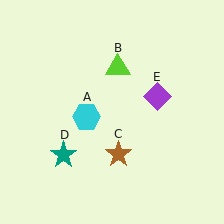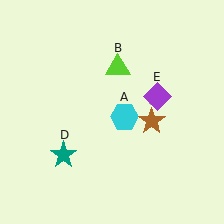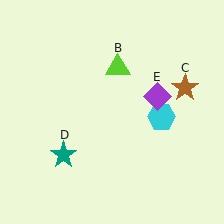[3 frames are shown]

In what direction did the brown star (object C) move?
The brown star (object C) moved up and to the right.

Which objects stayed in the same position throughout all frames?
Lime triangle (object B) and teal star (object D) and purple diamond (object E) remained stationary.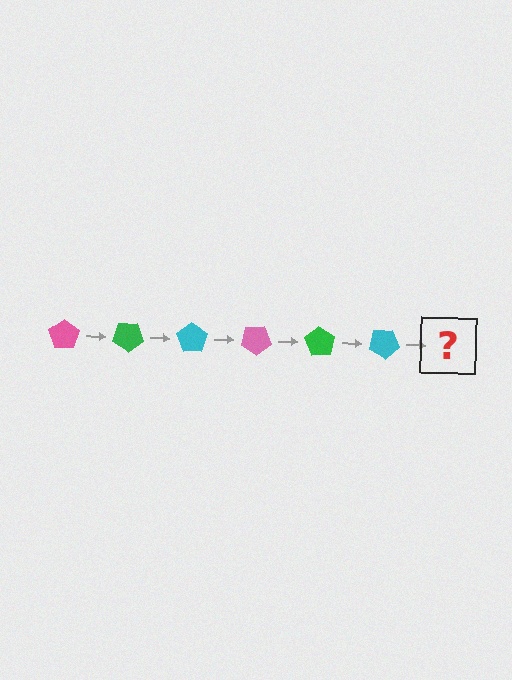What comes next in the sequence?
The next element should be a pink pentagon, rotated 210 degrees from the start.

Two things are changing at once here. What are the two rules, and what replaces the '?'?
The two rules are that it rotates 35 degrees each step and the color cycles through pink, green, and cyan. The '?' should be a pink pentagon, rotated 210 degrees from the start.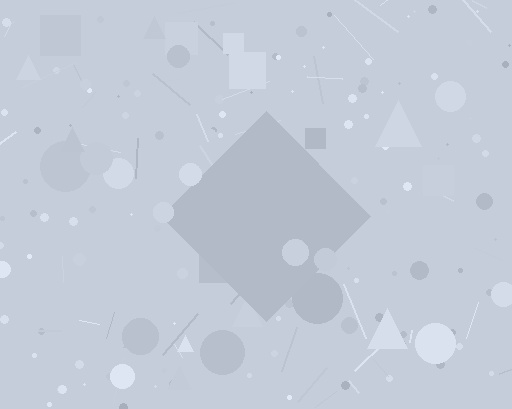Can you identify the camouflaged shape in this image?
The camouflaged shape is a diamond.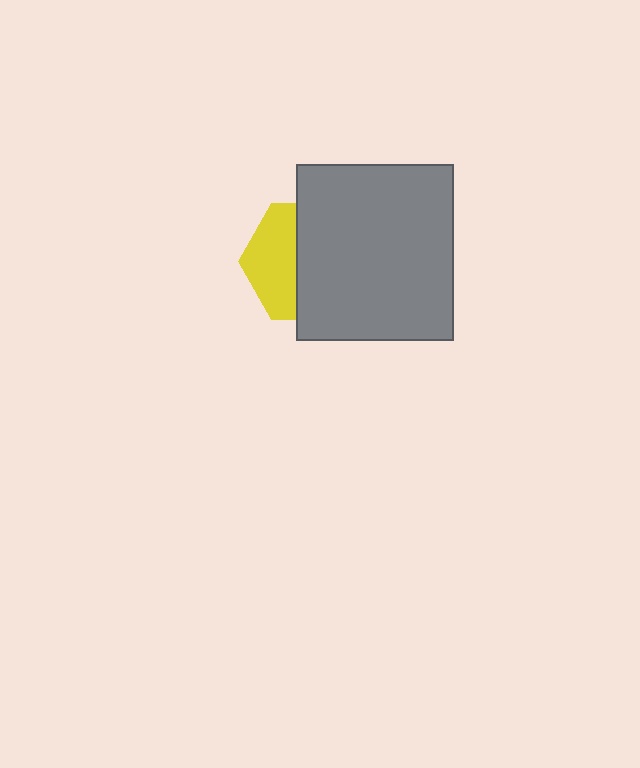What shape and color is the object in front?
The object in front is a gray rectangle.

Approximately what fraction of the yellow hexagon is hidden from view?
Roughly 60% of the yellow hexagon is hidden behind the gray rectangle.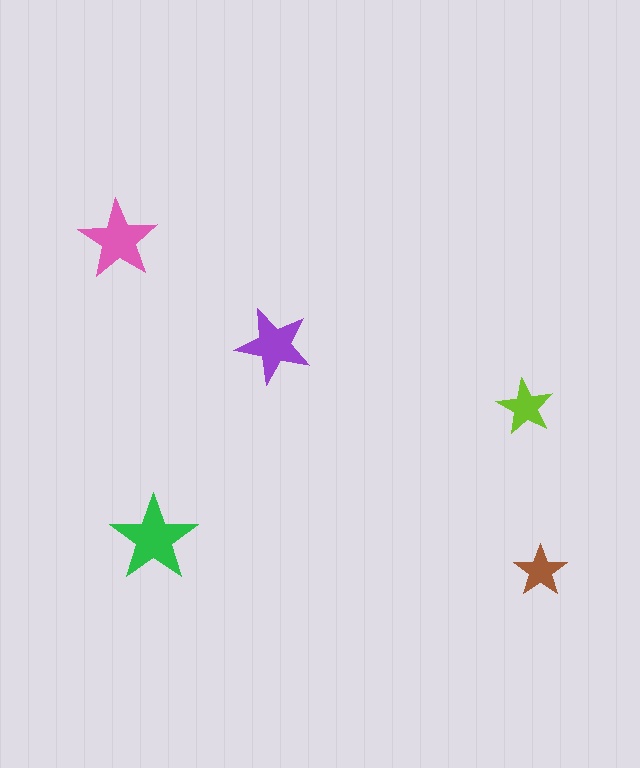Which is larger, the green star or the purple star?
The green one.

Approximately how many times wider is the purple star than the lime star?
About 1.5 times wider.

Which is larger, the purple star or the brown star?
The purple one.